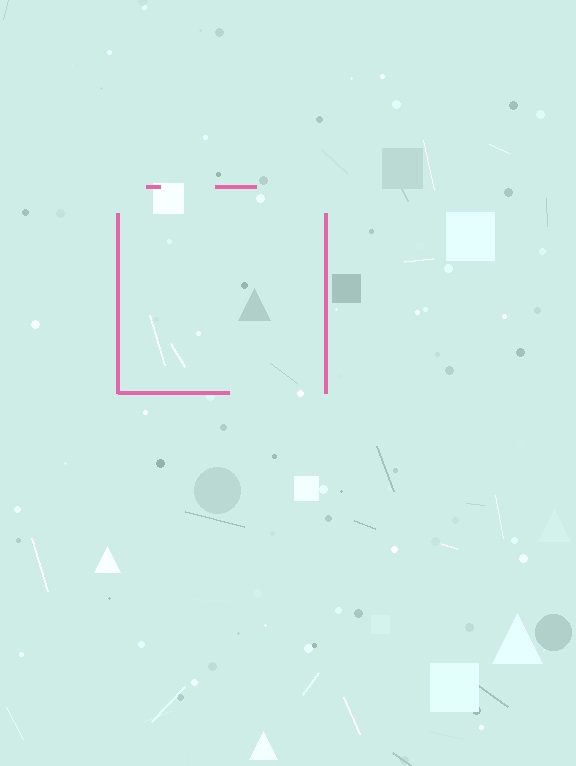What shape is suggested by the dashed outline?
The dashed outline suggests a square.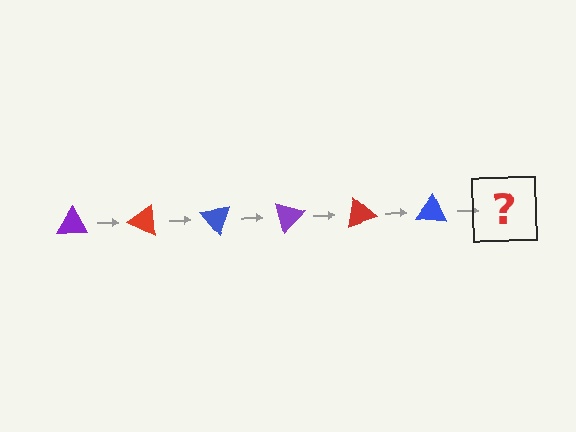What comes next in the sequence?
The next element should be a purple triangle, rotated 150 degrees from the start.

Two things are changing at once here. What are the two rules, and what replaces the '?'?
The two rules are that it rotates 25 degrees each step and the color cycles through purple, red, and blue. The '?' should be a purple triangle, rotated 150 degrees from the start.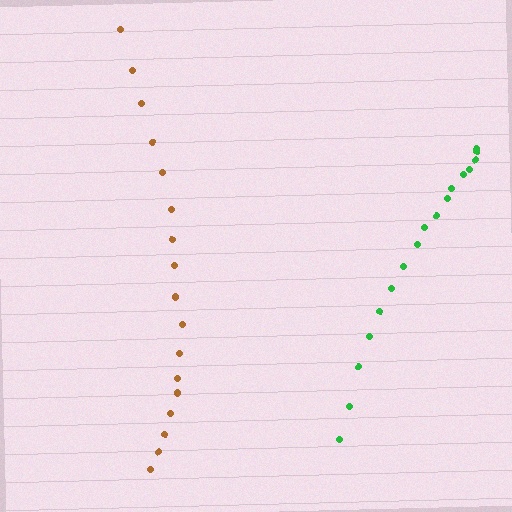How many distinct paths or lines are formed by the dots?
There are 2 distinct paths.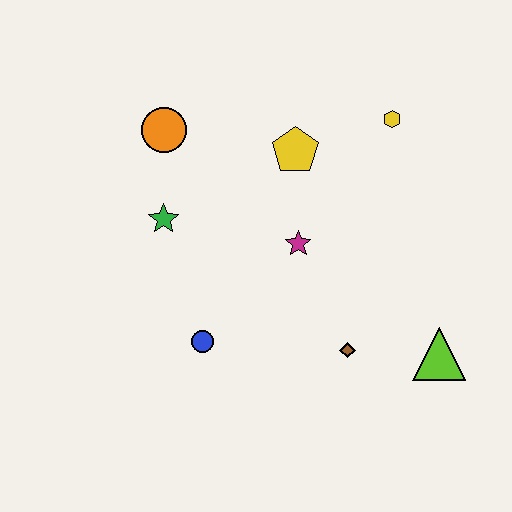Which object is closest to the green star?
The orange circle is closest to the green star.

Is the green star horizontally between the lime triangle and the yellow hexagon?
No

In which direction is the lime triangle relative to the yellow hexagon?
The lime triangle is below the yellow hexagon.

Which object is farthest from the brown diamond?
The orange circle is farthest from the brown diamond.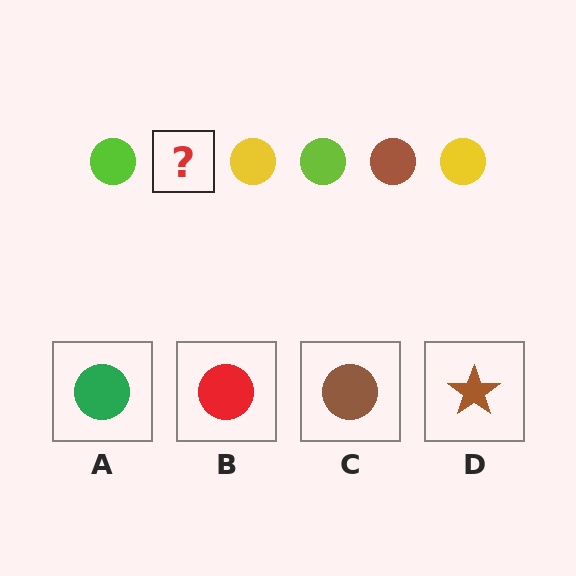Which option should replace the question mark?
Option C.